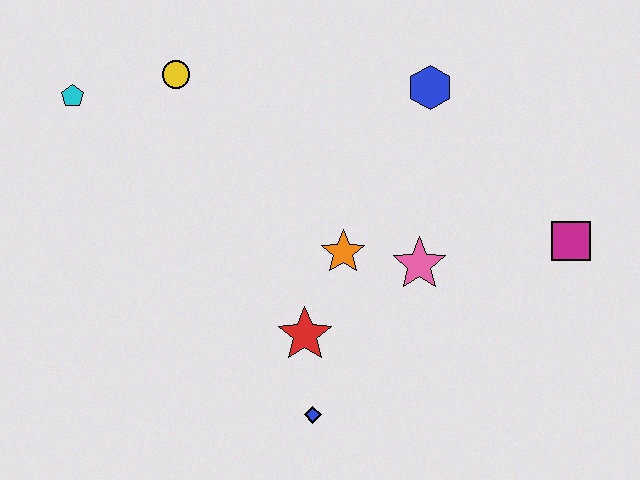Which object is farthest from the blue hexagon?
The cyan pentagon is farthest from the blue hexagon.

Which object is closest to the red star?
The blue diamond is closest to the red star.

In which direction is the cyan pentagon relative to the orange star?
The cyan pentagon is to the left of the orange star.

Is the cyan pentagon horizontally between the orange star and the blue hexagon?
No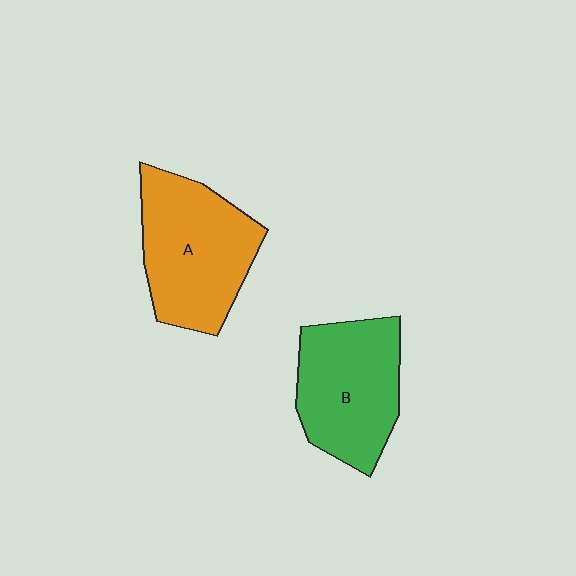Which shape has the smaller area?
Shape B (green).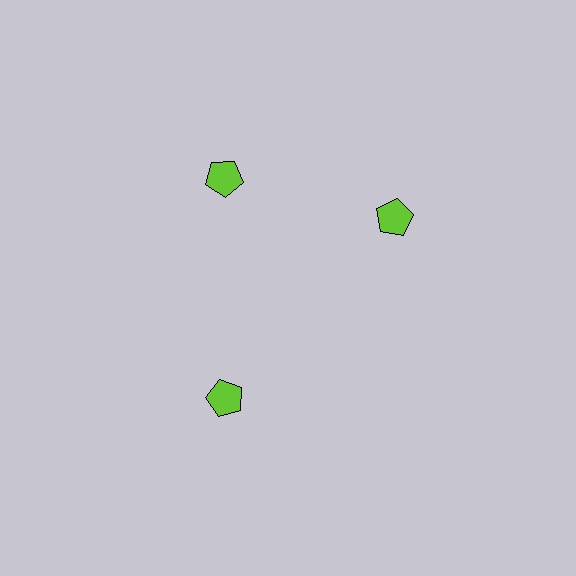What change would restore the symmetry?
The symmetry would be restored by rotating it back into even spacing with its neighbors so that all 3 pentagons sit at equal angles and equal distance from the center.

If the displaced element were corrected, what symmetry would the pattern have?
It would have 3-fold rotational symmetry — the pattern would map onto itself every 120 degrees.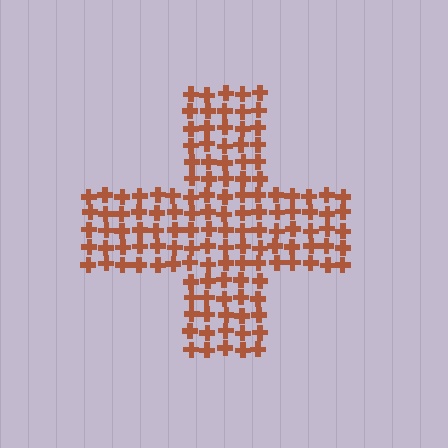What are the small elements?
The small elements are crosses.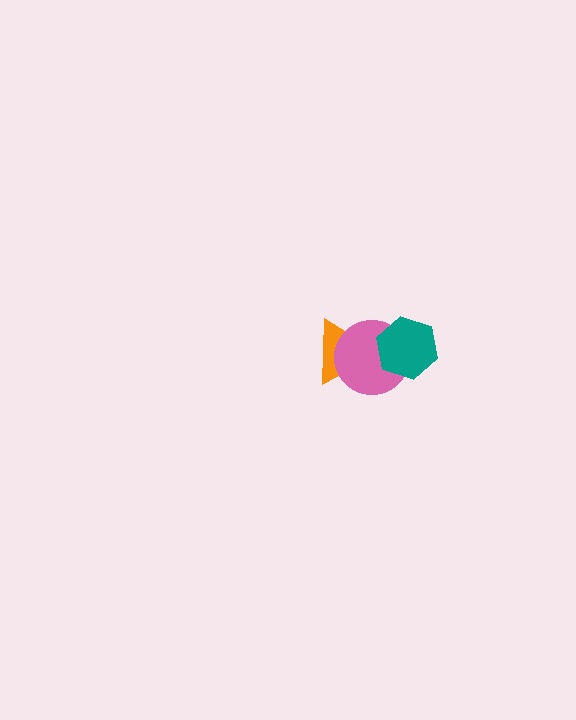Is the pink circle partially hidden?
Yes, it is partially covered by another shape.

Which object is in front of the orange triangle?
The pink circle is in front of the orange triangle.